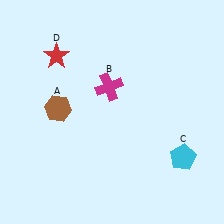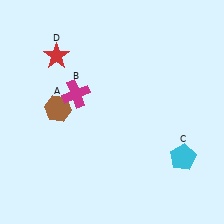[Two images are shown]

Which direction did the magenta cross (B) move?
The magenta cross (B) moved left.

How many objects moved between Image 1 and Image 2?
1 object moved between the two images.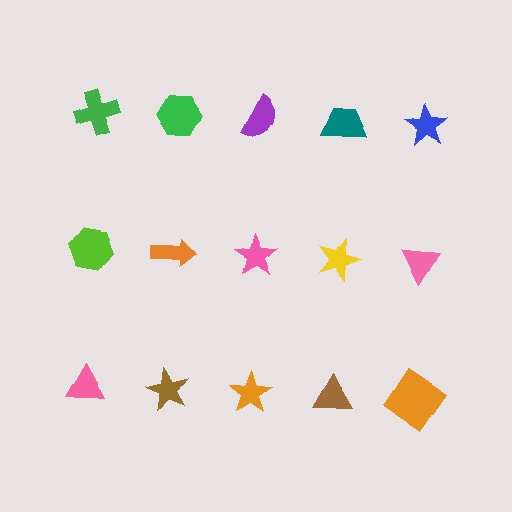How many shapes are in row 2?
5 shapes.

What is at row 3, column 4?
A brown triangle.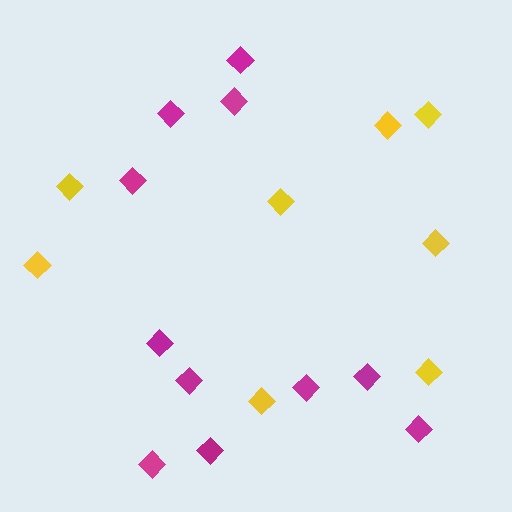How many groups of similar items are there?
There are 2 groups: one group of yellow diamonds (8) and one group of magenta diamonds (11).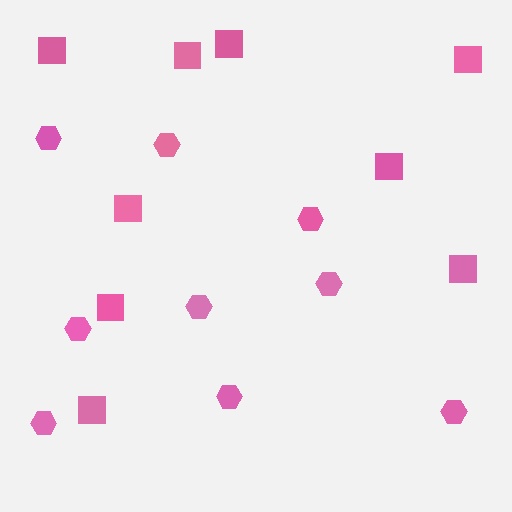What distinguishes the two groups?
There are 2 groups: one group of squares (9) and one group of hexagons (9).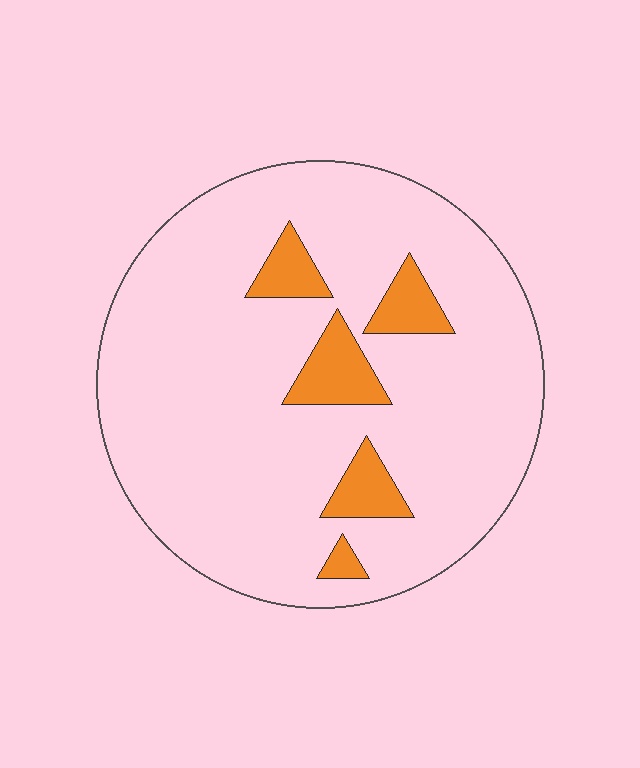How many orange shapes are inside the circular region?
5.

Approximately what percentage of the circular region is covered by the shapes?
Approximately 10%.